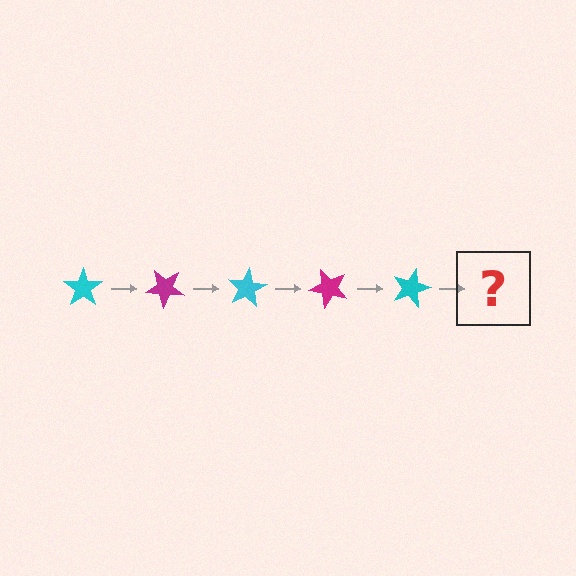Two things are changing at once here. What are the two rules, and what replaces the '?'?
The two rules are that it rotates 40 degrees each step and the color cycles through cyan and magenta. The '?' should be a magenta star, rotated 200 degrees from the start.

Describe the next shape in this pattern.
It should be a magenta star, rotated 200 degrees from the start.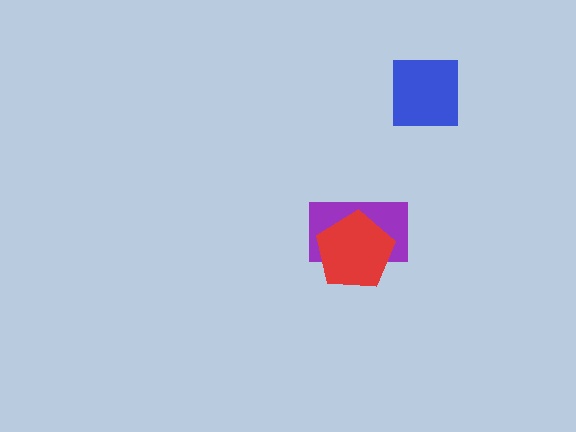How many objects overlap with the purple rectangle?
1 object overlaps with the purple rectangle.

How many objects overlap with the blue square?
0 objects overlap with the blue square.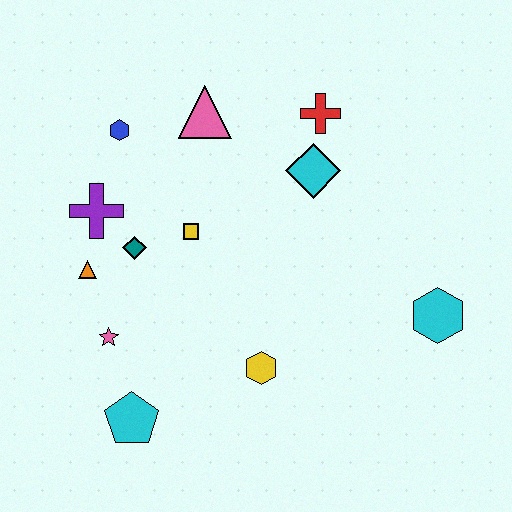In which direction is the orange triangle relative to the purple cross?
The orange triangle is below the purple cross.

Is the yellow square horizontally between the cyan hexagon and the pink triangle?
No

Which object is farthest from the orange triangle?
The cyan hexagon is farthest from the orange triangle.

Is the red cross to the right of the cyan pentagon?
Yes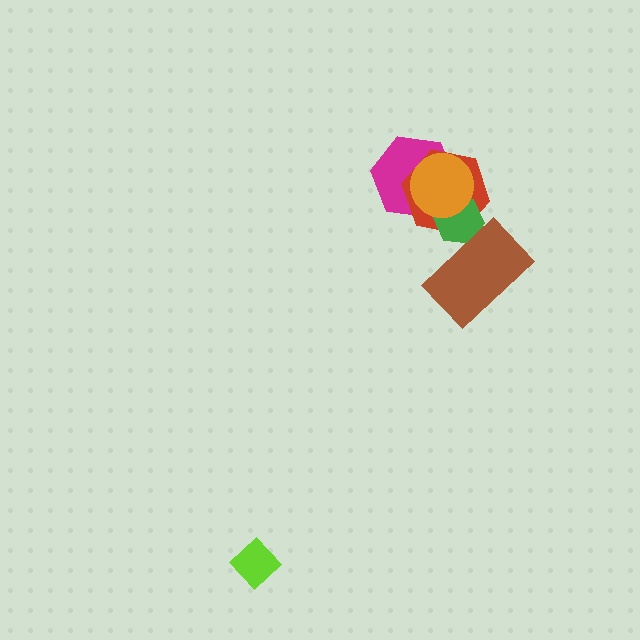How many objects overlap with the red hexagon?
3 objects overlap with the red hexagon.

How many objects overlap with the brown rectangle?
1 object overlaps with the brown rectangle.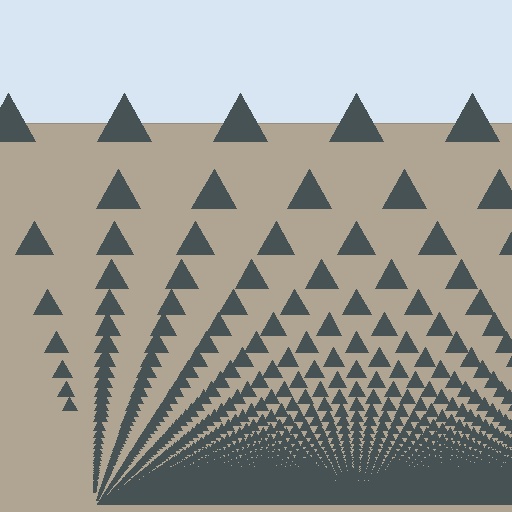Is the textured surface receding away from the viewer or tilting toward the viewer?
The surface appears to tilt toward the viewer. Texture elements get larger and sparser toward the top.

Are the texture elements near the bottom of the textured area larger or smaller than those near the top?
Smaller. The gradient is inverted — elements near the bottom are smaller and denser.